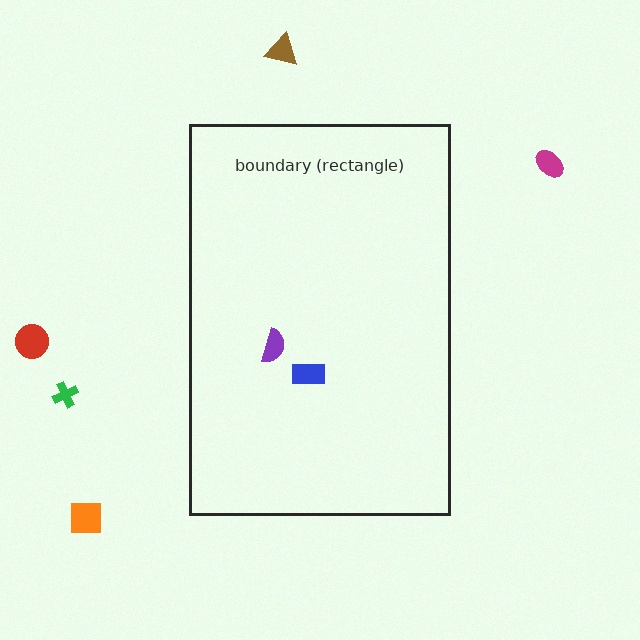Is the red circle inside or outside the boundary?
Outside.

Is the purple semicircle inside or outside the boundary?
Inside.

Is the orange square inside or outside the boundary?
Outside.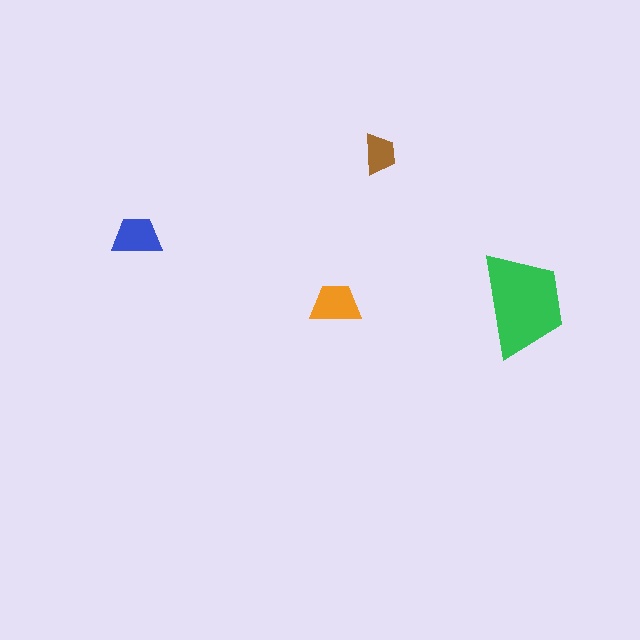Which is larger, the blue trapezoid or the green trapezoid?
The green one.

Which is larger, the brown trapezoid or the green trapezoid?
The green one.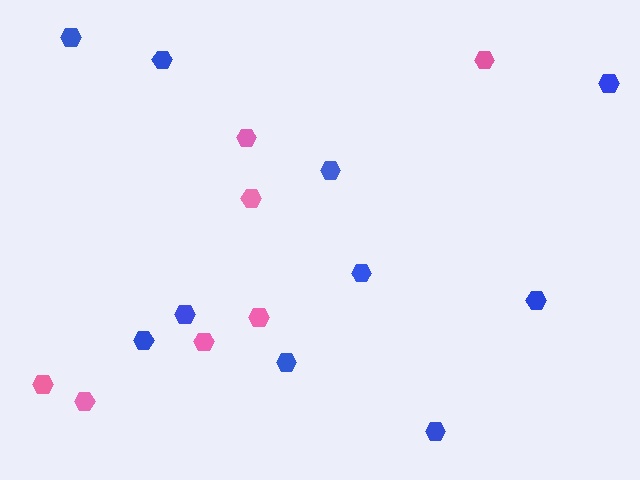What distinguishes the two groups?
There are 2 groups: one group of pink hexagons (7) and one group of blue hexagons (10).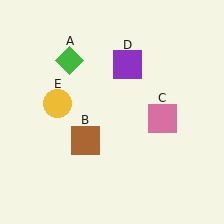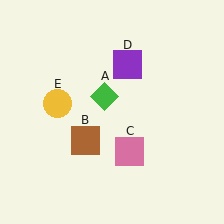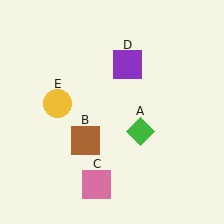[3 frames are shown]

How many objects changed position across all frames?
2 objects changed position: green diamond (object A), pink square (object C).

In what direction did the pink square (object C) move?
The pink square (object C) moved down and to the left.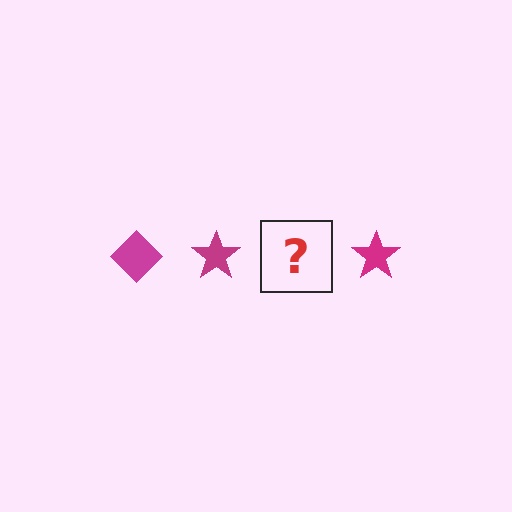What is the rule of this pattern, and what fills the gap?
The rule is that the pattern cycles through diamond, star shapes in magenta. The gap should be filled with a magenta diamond.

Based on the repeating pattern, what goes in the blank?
The blank should be a magenta diamond.